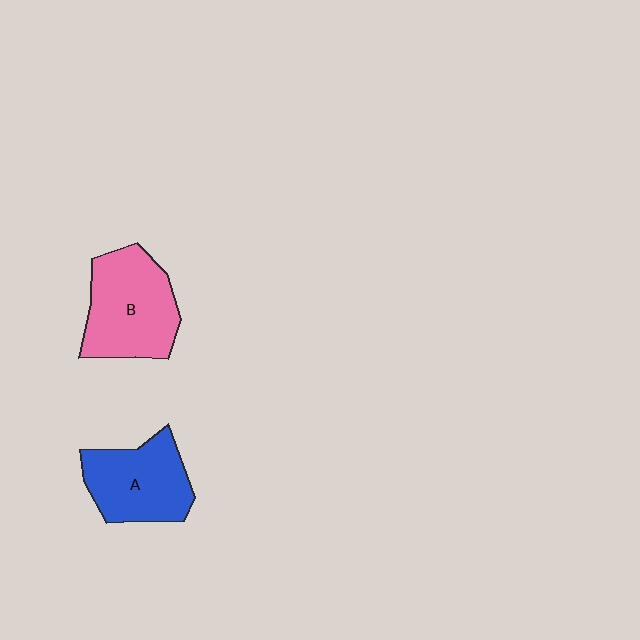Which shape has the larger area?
Shape B (pink).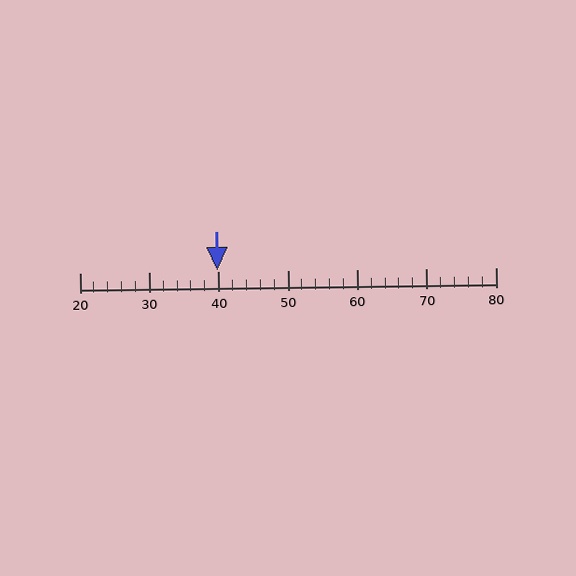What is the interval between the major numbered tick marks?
The major tick marks are spaced 10 units apart.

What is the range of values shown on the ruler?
The ruler shows values from 20 to 80.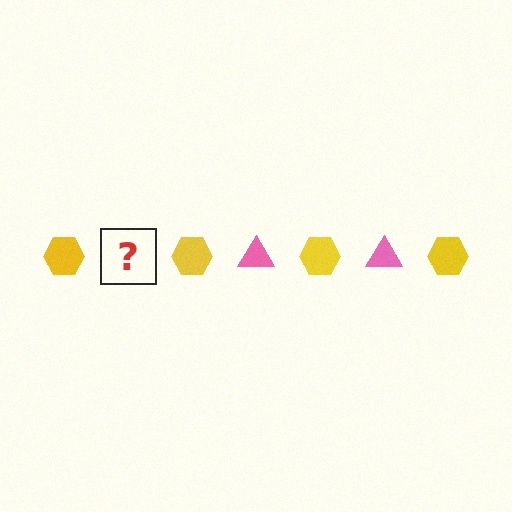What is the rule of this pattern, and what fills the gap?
The rule is that the pattern alternates between yellow hexagon and pink triangle. The gap should be filled with a pink triangle.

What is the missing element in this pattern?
The missing element is a pink triangle.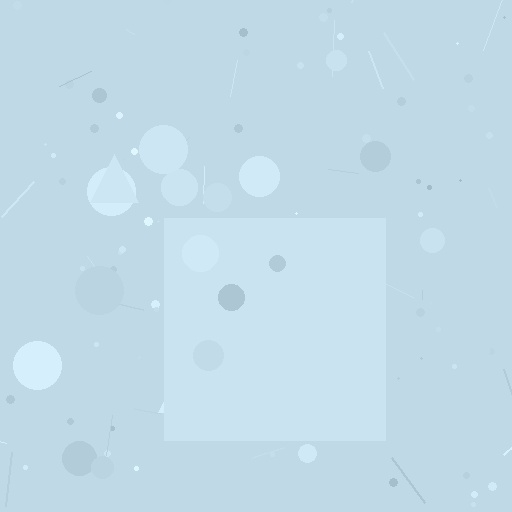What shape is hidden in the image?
A square is hidden in the image.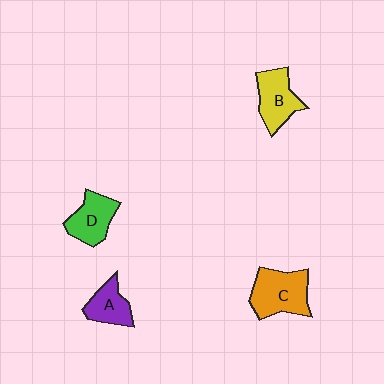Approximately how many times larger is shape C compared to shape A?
Approximately 1.6 times.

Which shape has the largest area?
Shape C (orange).